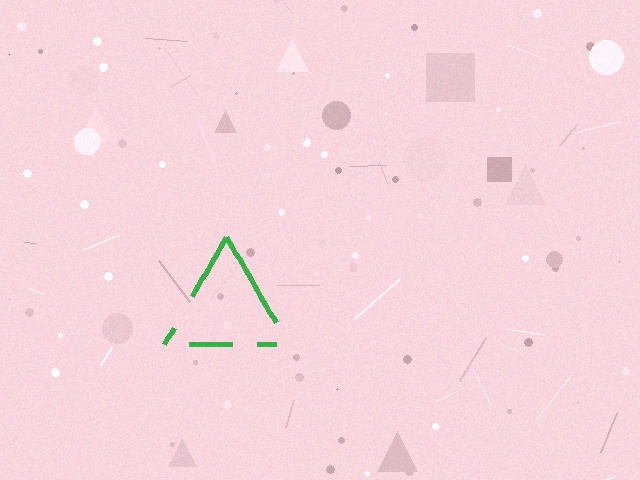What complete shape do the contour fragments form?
The contour fragments form a triangle.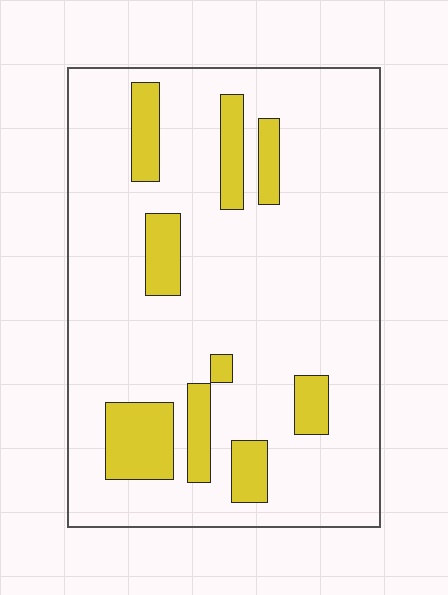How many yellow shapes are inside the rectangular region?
9.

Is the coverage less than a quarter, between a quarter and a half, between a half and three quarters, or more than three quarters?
Less than a quarter.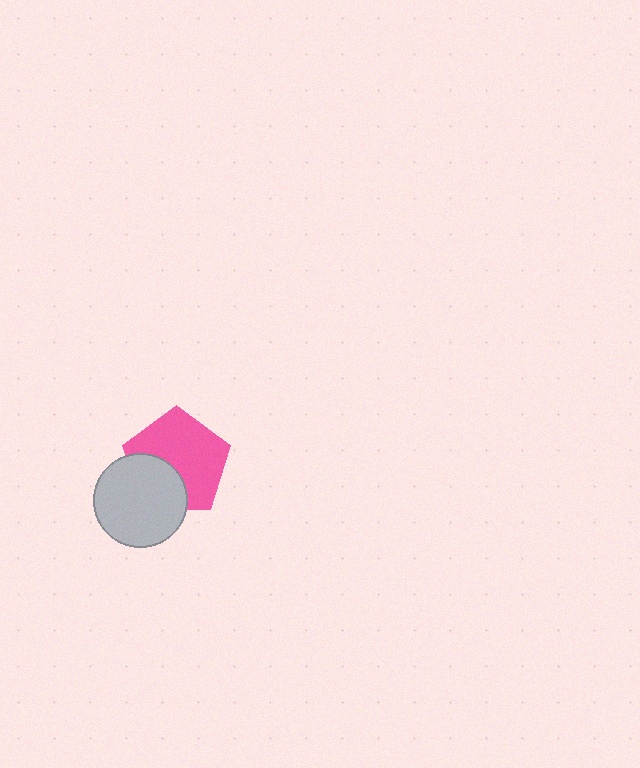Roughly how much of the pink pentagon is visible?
Most of it is visible (roughly 67%).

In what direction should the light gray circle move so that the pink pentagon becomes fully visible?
The light gray circle should move toward the lower-left. That is the shortest direction to clear the overlap and leave the pink pentagon fully visible.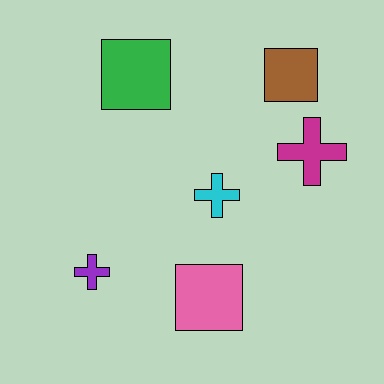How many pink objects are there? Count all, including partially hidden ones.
There is 1 pink object.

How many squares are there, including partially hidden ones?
There are 3 squares.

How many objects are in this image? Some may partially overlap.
There are 6 objects.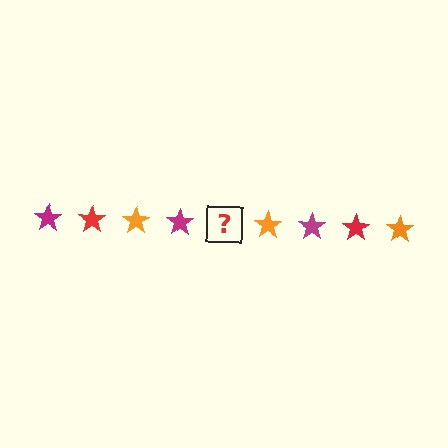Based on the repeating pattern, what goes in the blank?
The blank should be a red star.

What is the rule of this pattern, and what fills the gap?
The rule is that the pattern cycles through magenta, red, orange stars. The gap should be filled with a red star.